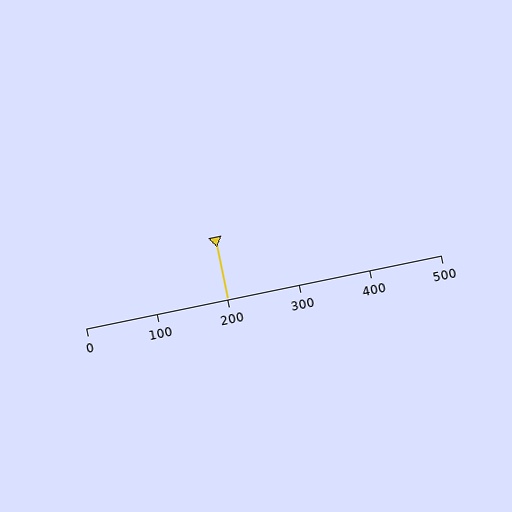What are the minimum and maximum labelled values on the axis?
The axis runs from 0 to 500.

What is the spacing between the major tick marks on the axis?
The major ticks are spaced 100 apart.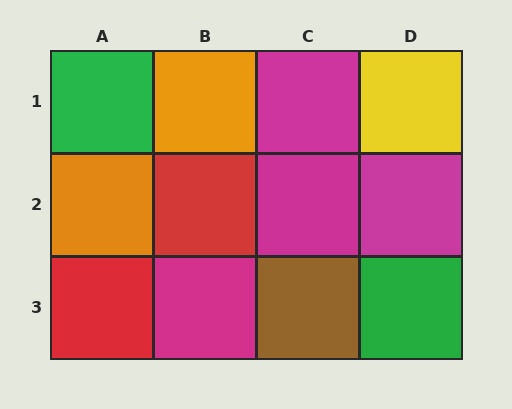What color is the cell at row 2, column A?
Orange.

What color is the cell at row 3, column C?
Brown.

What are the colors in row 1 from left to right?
Green, orange, magenta, yellow.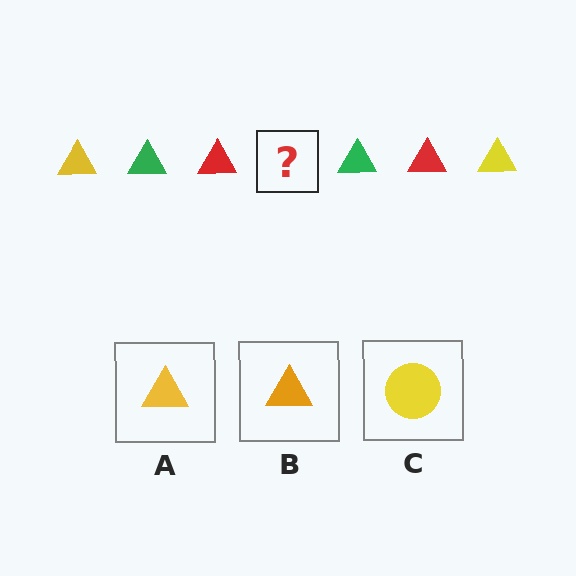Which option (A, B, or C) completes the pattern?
A.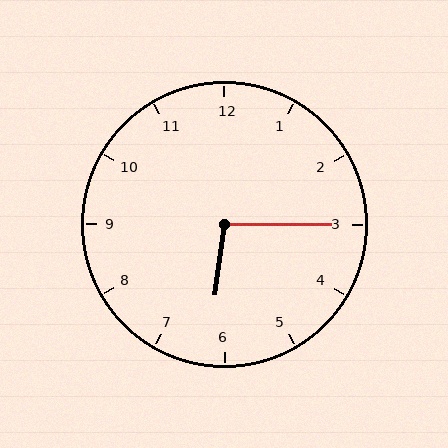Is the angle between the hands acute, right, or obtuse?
It is obtuse.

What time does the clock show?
6:15.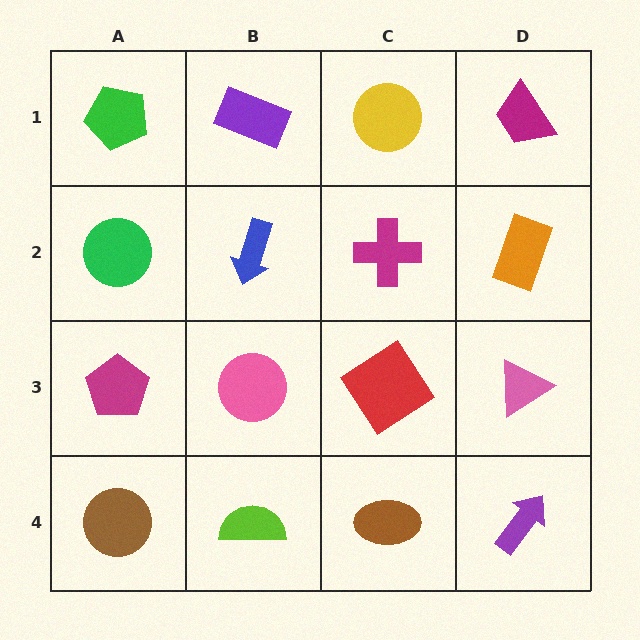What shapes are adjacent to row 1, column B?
A blue arrow (row 2, column B), a green pentagon (row 1, column A), a yellow circle (row 1, column C).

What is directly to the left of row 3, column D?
A red diamond.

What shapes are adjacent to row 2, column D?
A magenta trapezoid (row 1, column D), a pink triangle (row 3, column D), a magenta cross (row 2, column C).